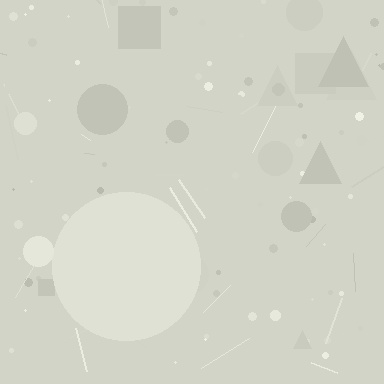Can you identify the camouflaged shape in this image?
The camouflaged shape is a circle.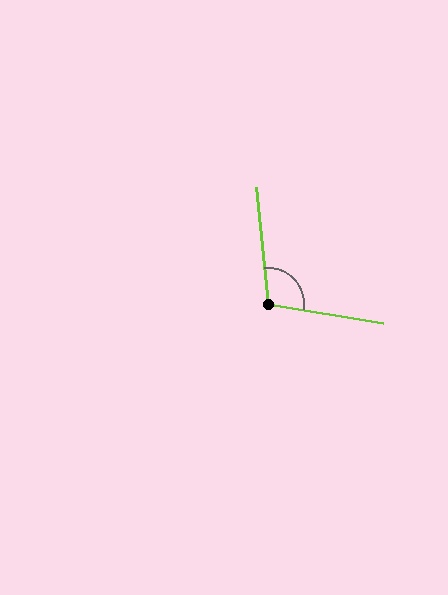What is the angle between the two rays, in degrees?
Approximately 105 degrees.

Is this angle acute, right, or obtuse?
It is obtuse.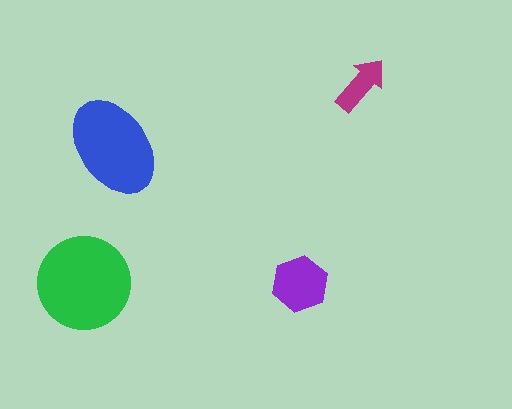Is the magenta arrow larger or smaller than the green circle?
Smaller.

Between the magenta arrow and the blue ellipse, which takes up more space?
The blue ellipse.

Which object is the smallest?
The magenta arrow.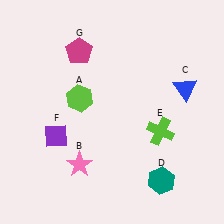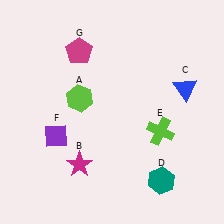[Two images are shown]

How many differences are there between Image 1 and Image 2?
There is 1 difference between the two images.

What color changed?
The star (B) changed from pink in Image 1 to magenta in Image 2.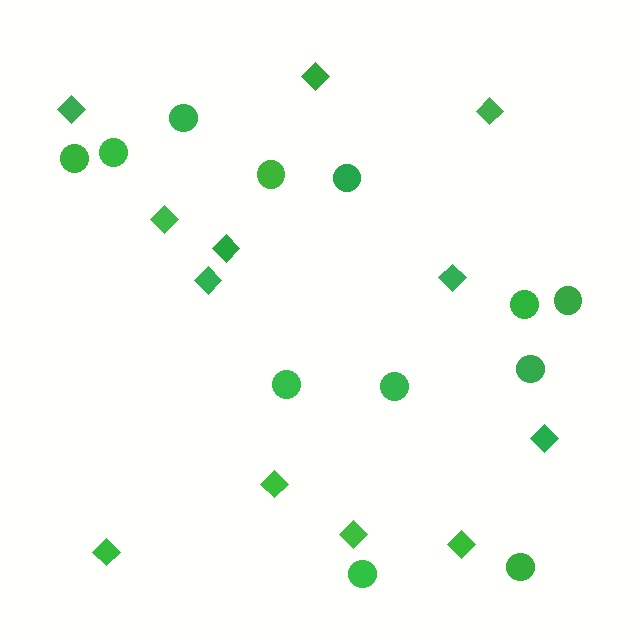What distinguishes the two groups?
There are 2 groups: one group of circles (12) and one group of diamonds (12).